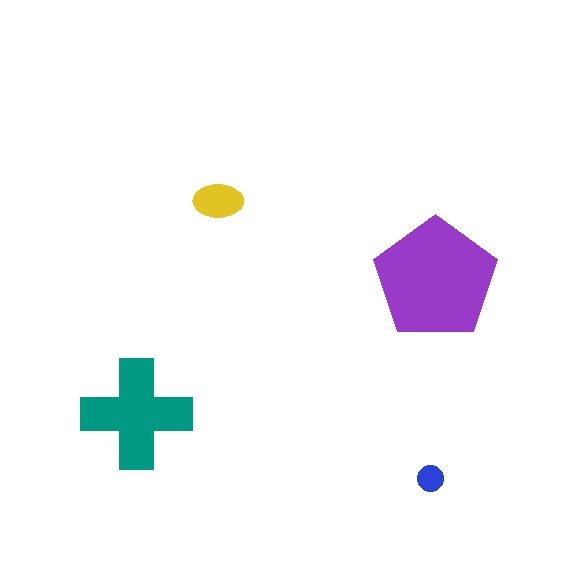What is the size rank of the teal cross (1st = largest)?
2nd.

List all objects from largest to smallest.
The purple pentagon, the teal cross, the yellow ellipse, the blue circle.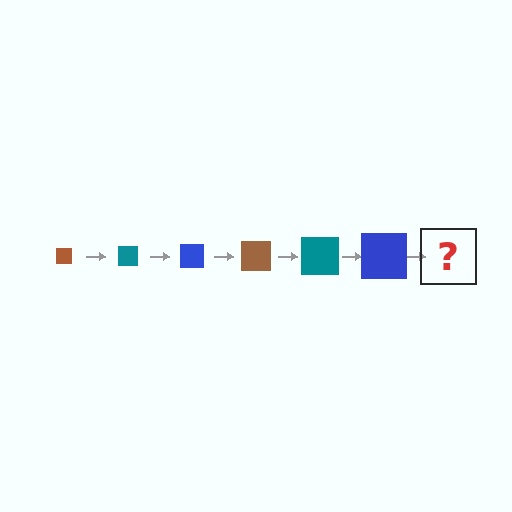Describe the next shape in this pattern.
It should be a brown square, larger than the previous one.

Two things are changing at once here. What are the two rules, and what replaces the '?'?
The two rules are that the square grows larger each step and the color cycles through brown, teal, and blue. The '?' should be a brown square, larger than the previous one.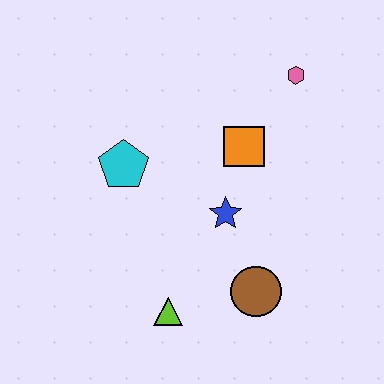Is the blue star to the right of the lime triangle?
Yes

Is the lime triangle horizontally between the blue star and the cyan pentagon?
Yes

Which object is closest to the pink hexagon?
The orange square is closest to the pink hexagon.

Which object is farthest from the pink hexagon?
The lime triangle is farthest from the pink hexagon.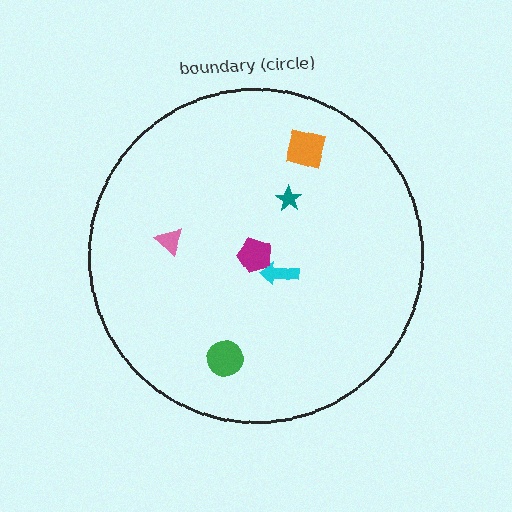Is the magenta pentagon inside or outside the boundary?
Inside.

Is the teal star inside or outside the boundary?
Inside.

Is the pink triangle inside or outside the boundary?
Inside.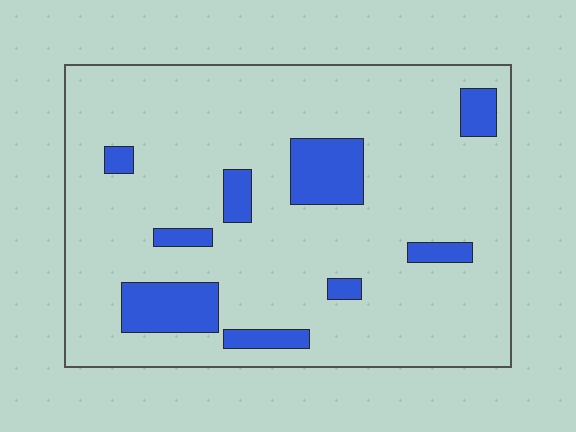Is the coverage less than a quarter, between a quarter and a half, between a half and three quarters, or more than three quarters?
Less than a quarter.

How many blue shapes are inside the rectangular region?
9.